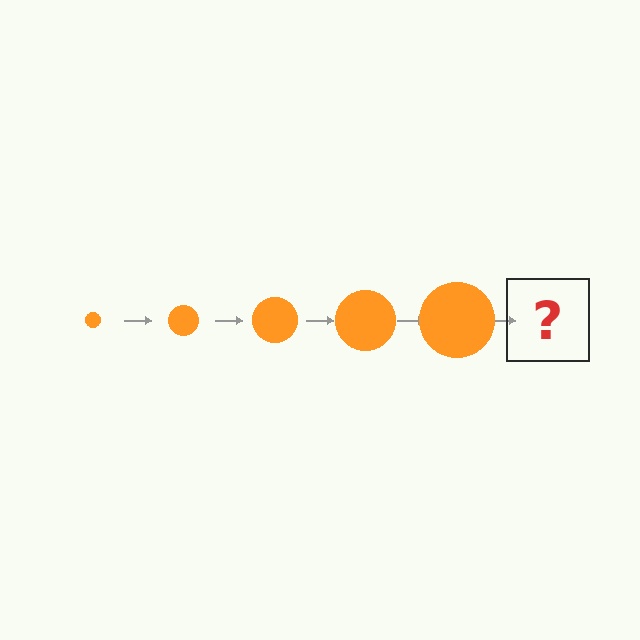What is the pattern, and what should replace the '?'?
The pattern is that the circle gets progressively larger each step. The '?' should be an orange circle, larger than the previous one.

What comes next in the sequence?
The next element should be an orange circle, larger than the previous one.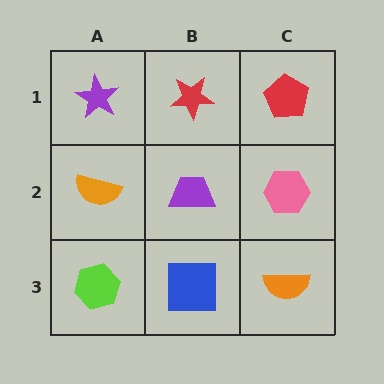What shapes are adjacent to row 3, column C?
A pink hexagon (row 2, column C), a blue square (row 3, column B).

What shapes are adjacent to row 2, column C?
A red pentagon (row 1, column C), an orange semicircle (row 3, column C), a purple trapezoid (row 2, column B).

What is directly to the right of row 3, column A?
A blue square.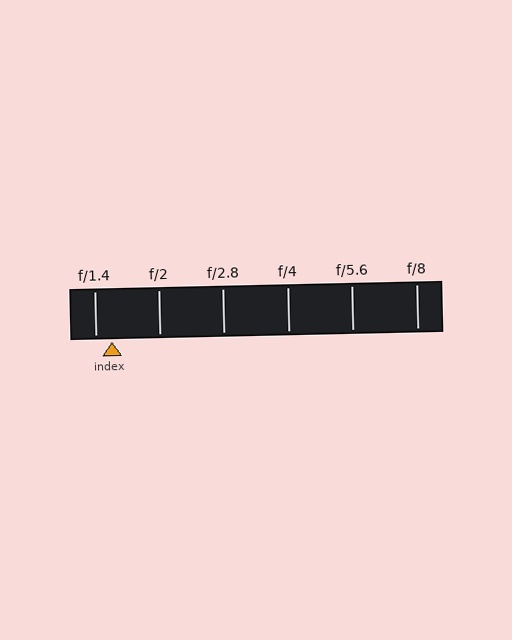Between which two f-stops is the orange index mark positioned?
The index mark is between f/1.4 and f/2.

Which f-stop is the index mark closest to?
The index mark is closest to f/1.4.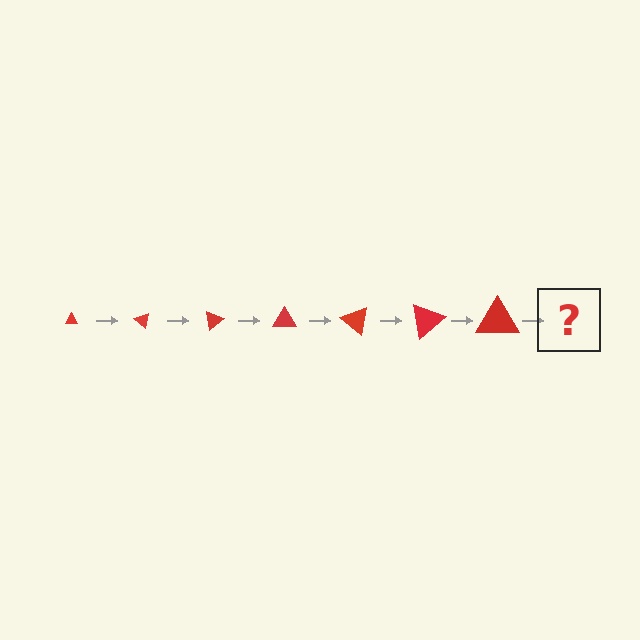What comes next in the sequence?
The next element should be a triangle, larger than the previous one and rotated 280 degrees from the start.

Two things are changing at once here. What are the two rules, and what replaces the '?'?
The two rules are that the triangle grows larger each step and it rotates 40 degrees each step. The '?' should be a triangle, larger than the previous one and rotated 280 degrees from the start.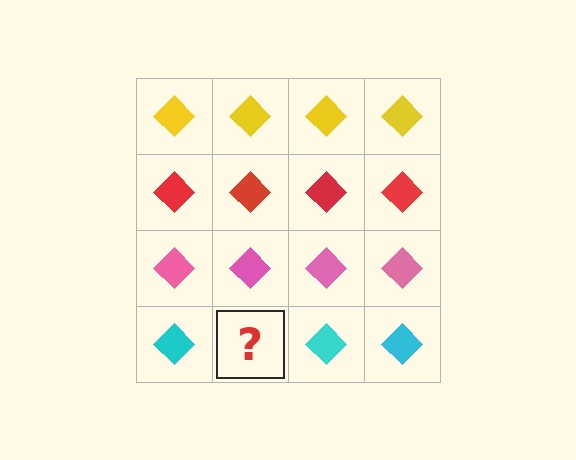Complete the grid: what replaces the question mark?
The question mark should be replaced with a cyan diamond.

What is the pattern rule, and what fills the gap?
The rule is that each row has a consistent color. The gap should be filled with a cyan diamond.